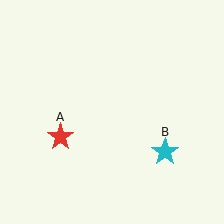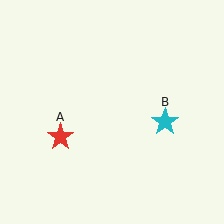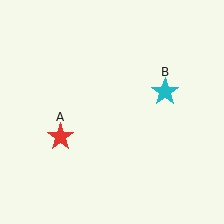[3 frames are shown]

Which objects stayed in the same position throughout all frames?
Red star (object A) remained stationary.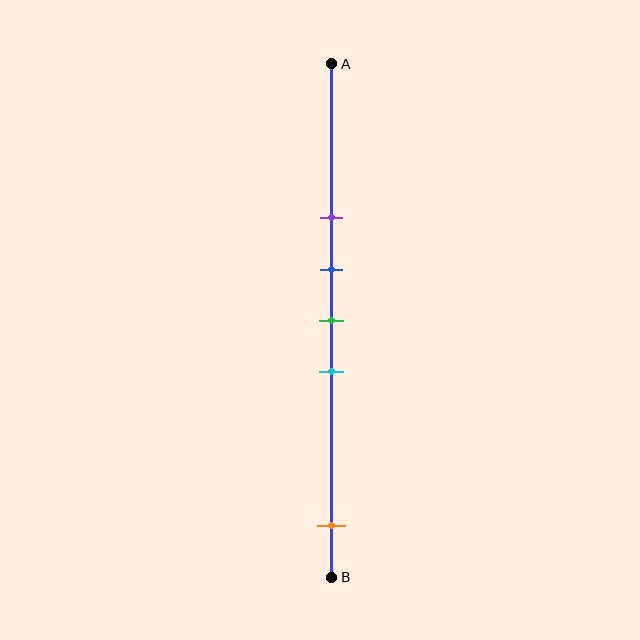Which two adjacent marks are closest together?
The blue and green marks are the closest adjacent pair.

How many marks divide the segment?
There are 5 marks dividing the segment.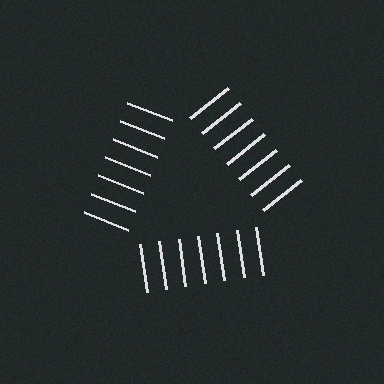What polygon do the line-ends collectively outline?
An illusory triangle — the line segments terminate on its edges but no continuous stroke is drawn.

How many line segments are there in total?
21 — 7 along each of the 3 edges.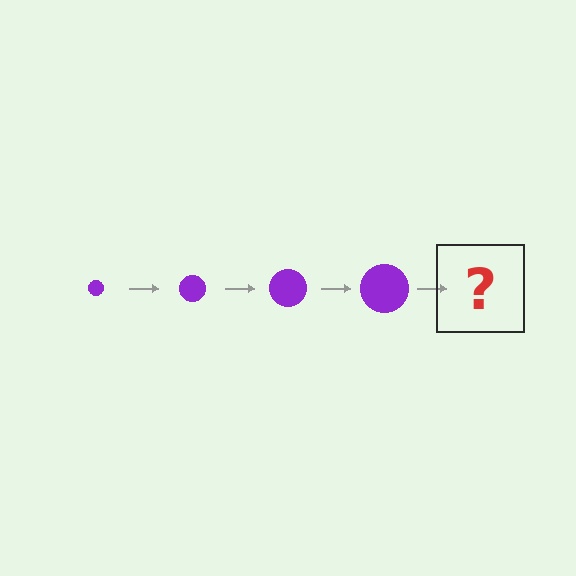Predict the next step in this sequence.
The next step is a purple circle, larger than the previous one.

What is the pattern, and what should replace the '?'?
The pattern is that the circle gets progressively larger each step. The '?' should be a purple circle, larger than the previous one.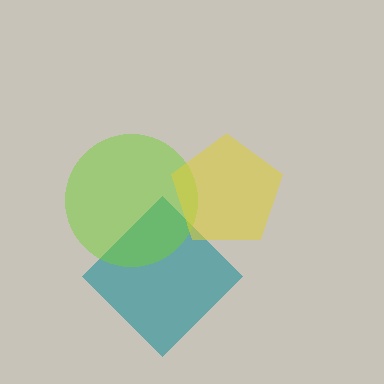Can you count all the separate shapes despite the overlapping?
Yes, there are 3 separate shapes.